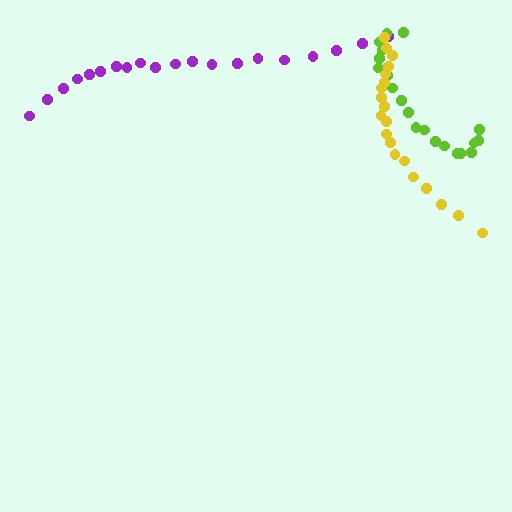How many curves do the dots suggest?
There are 3 distinct paths.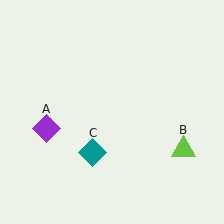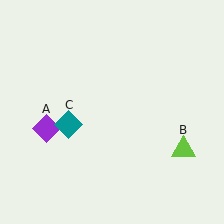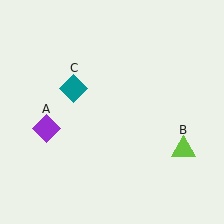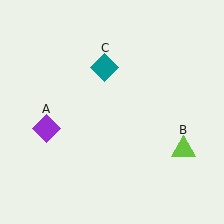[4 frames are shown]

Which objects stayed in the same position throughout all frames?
Purple diamond (object A) and lime triangle (object B) remained stationary.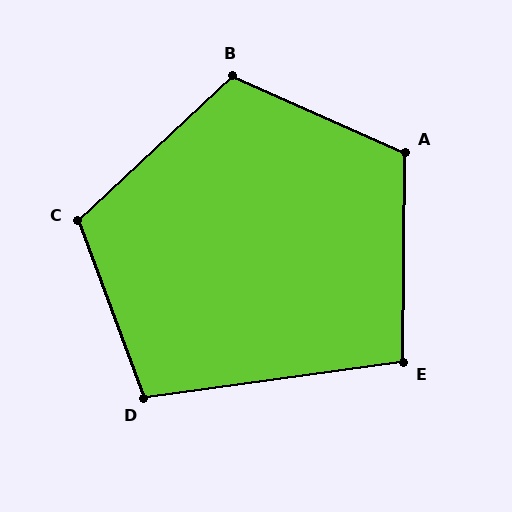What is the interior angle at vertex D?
Approximately 102 degrees (obtuse).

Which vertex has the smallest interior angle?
E, at approximately 98 degrees.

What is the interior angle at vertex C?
Approximately 113 degrees (obtuse).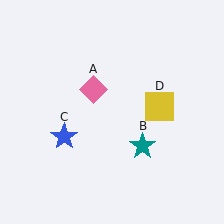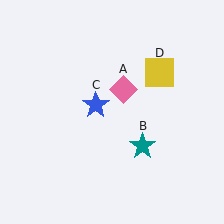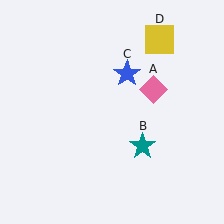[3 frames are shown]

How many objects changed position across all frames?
3 objects changed position: pink diamond (object A), blue star (object C), yellow square (object D).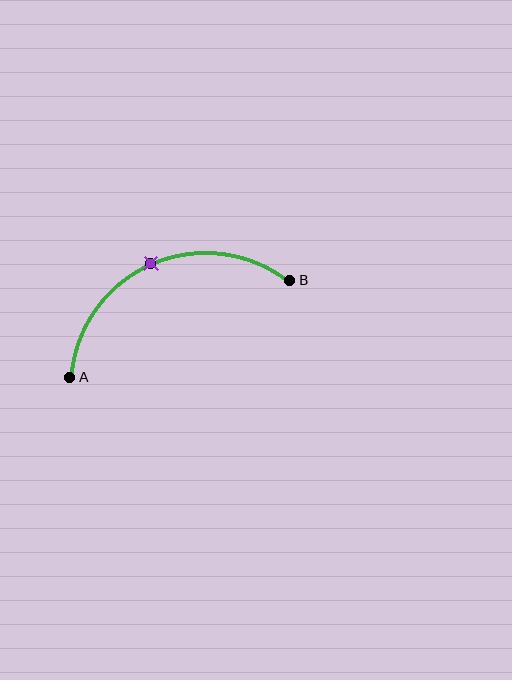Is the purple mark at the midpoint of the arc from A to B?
Yes. The purple mark lies on the arc at equal arc-length from both A and B — it is the arc midpoint.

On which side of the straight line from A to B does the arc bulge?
The arc bulges above the straight line connecting A and B.